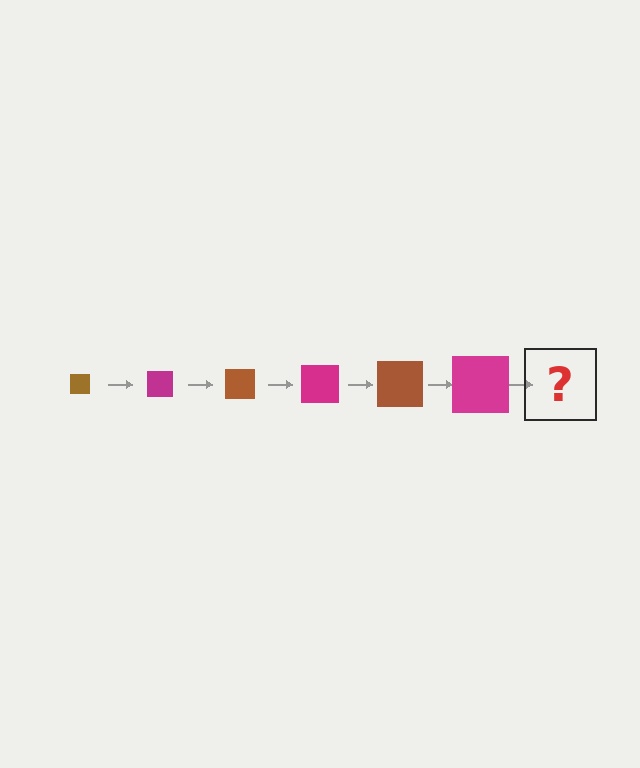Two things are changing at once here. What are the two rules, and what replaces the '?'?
The two rules are that the square grows larger each step and the color cycles through brown and magenta. The '?' should be a brown square, larger than the previous one.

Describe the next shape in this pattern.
It should be a brown square, larger than the previous one.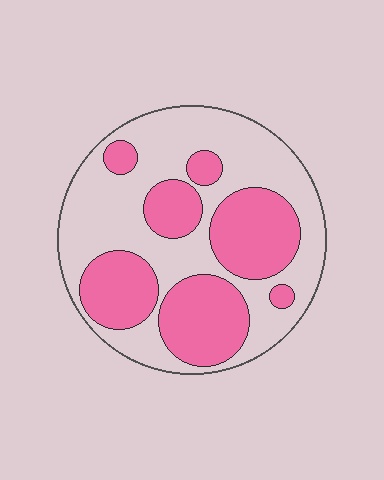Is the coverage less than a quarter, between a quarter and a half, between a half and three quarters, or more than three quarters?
Between a quarter and a half.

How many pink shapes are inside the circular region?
7.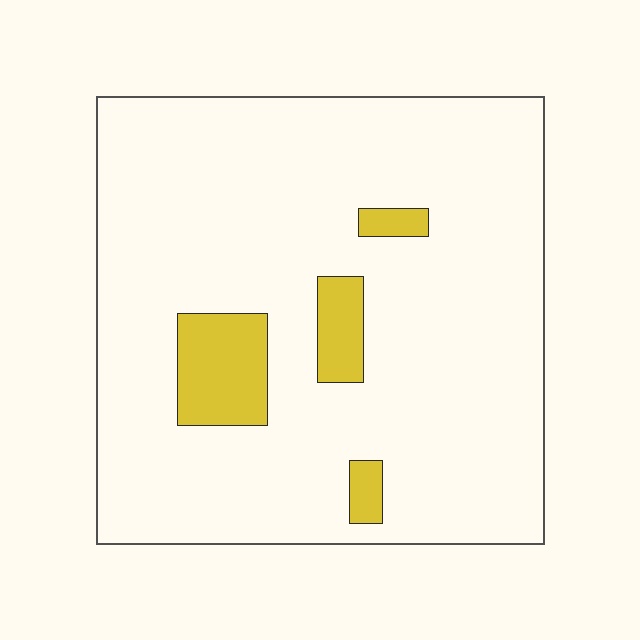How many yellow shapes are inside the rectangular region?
4.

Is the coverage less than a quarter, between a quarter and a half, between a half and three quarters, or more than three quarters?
Less than a quarter.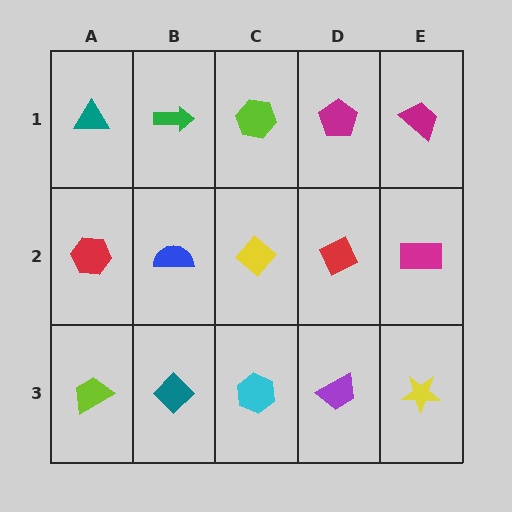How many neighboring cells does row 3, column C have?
3.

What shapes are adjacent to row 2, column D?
A magenta pentagon (row 1, column D), a purple trapezoid (row 3, column D), a yellow diamond (row 2, column C), a magenta rectangle (row 2, column E).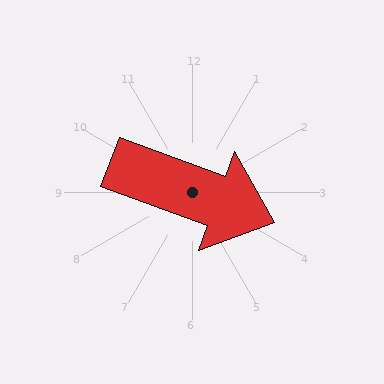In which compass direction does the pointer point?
East.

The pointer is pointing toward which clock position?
Roughly 4 o'clock.